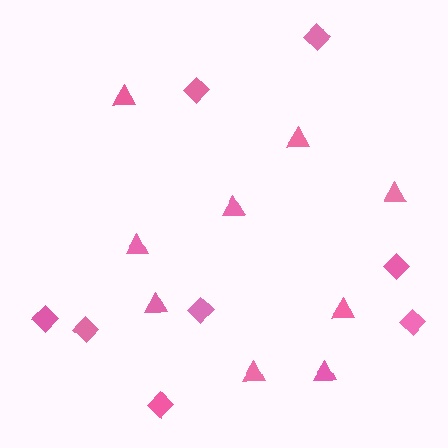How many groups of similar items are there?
There are 2 groups: one group of triangles (9) and one group of diamonds (8).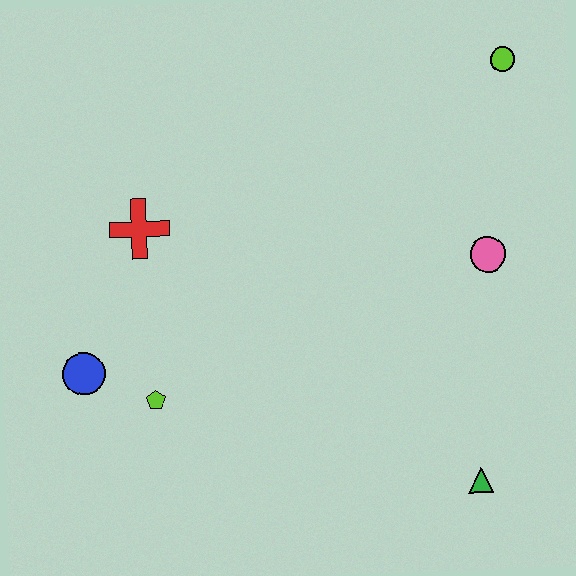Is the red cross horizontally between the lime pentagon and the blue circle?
Yes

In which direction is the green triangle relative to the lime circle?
The green triangle is below the lime circle.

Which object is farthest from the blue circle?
The lime circle is farthest from the blue circle.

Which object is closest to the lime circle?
The pink circle is closest to the lime circle.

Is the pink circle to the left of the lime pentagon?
No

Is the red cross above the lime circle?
No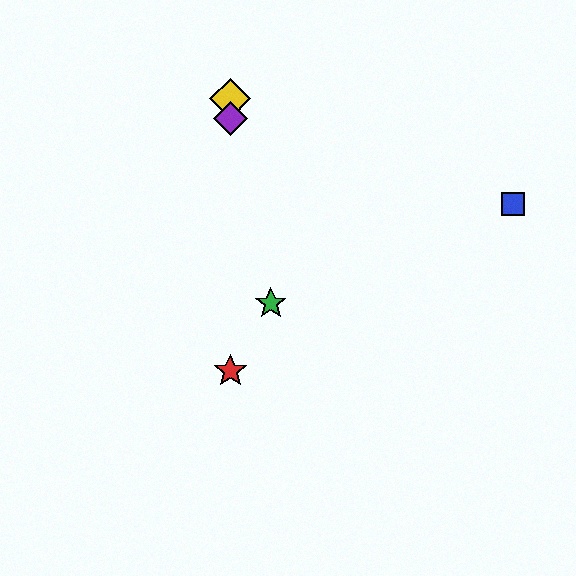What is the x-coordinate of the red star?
The red star is at x≈230.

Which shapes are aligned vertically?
The red star, the yellow diamond, the purple diamond are aligned vertically.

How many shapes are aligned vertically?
3 shapes (the red star, the yellow diamond, the purple diamond) are aligned vertically.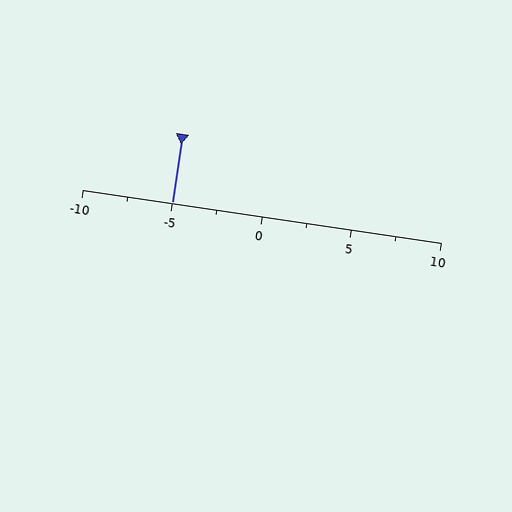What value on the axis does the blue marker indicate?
The marker indicates approximately -5.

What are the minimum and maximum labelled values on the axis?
The axis runs from -10 to 10.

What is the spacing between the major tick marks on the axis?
The major ticks are spaced 5 apart.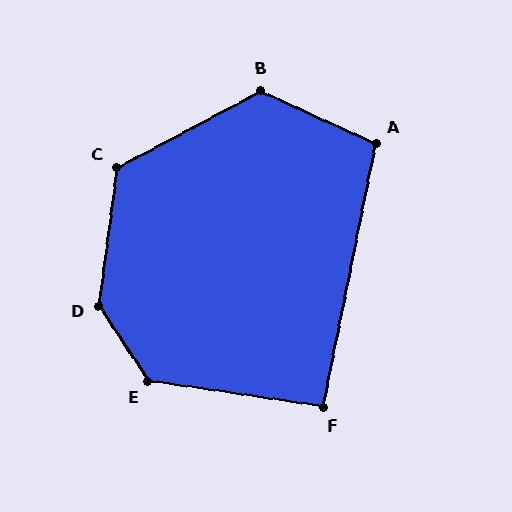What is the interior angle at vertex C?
Approximately 126 degrees (obtuse).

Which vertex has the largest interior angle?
D, at approximately 139 degrees.